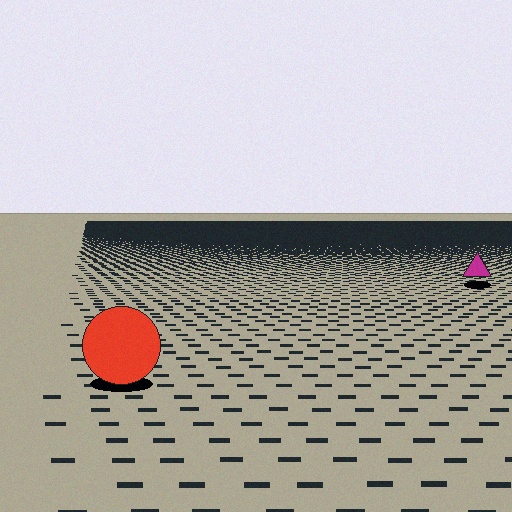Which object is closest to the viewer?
The red circle is closest. The texture marks near it are larger and more spread out.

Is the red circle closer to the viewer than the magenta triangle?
Yes. The red circle is closer — you can tell from the texture gradient: the ground texture is coarser near it.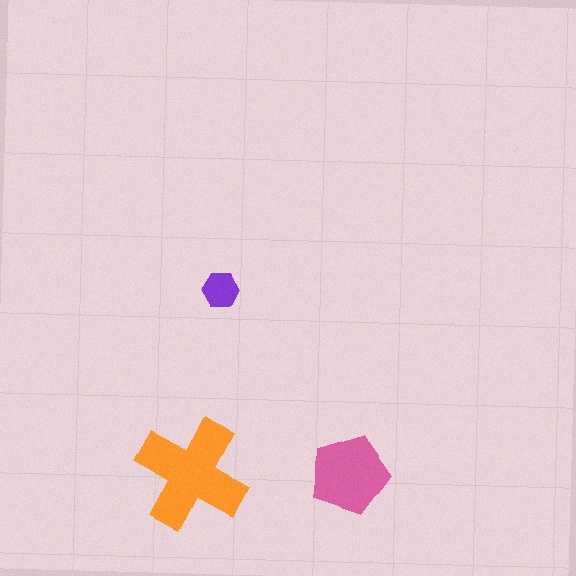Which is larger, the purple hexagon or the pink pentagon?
The pink pentagon.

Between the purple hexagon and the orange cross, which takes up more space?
The orange cross.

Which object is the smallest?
The purple hexagon.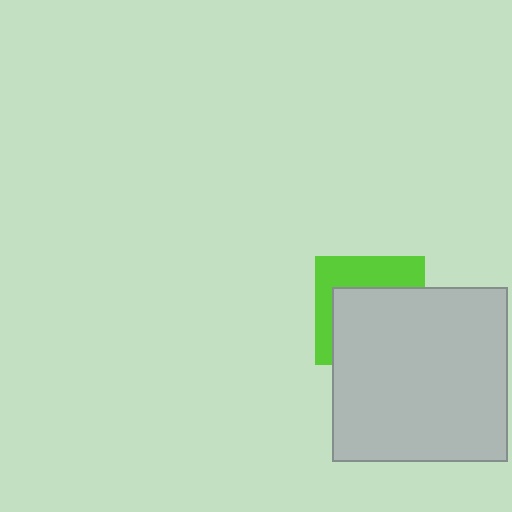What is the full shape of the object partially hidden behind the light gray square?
The partially hidden object is a lime square.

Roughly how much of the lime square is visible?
A small part of it is visible (roughly 39%).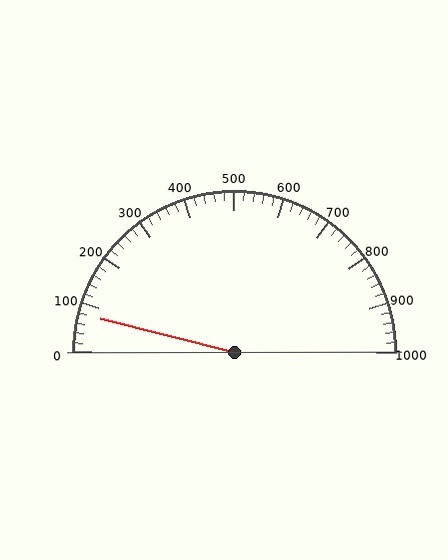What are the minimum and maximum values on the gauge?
The gauge ranges from 0 to 1000.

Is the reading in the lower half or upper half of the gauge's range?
The reading is in the lower half of the range (0 to 1000).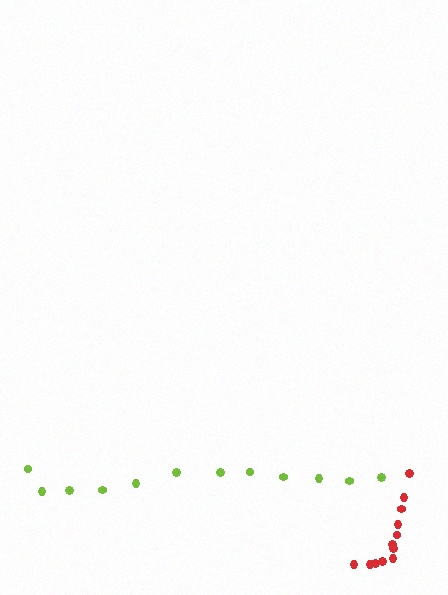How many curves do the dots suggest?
There are 2 distinct paths.